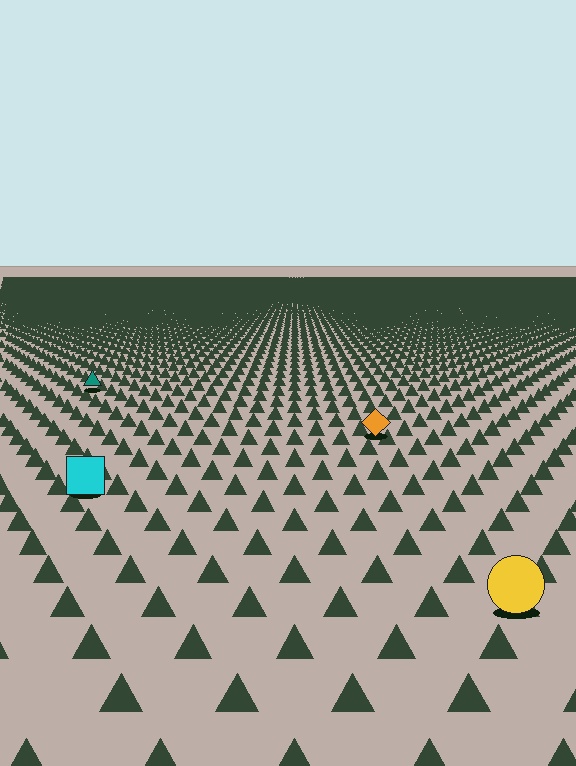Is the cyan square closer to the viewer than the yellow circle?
No. The yellow circle is closer — you can tell from the texture gradient: the ground texture is coarser near it.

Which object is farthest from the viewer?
The teal triangle is farthest from the viewer. It appears smaller and the ground texture around it is denser.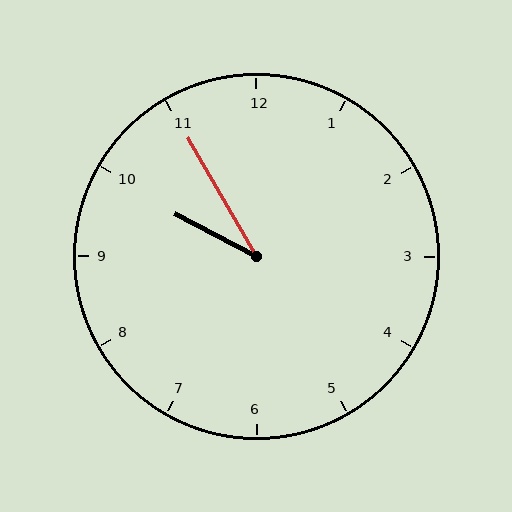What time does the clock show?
9:55.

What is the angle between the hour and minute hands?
Approximately 32 degrees.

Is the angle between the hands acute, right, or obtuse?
It is acute.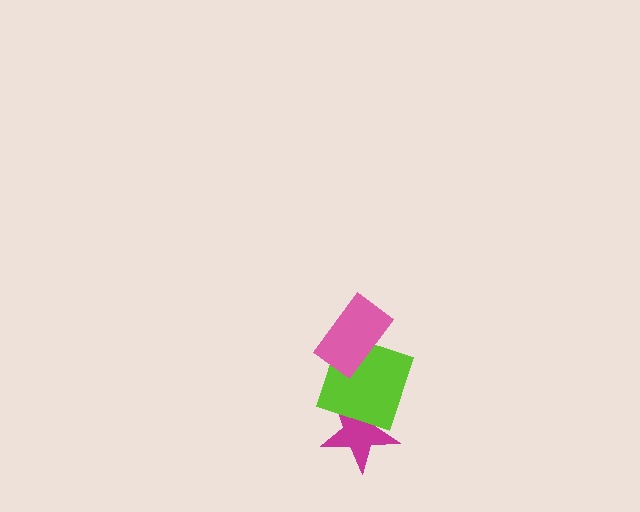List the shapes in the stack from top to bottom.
From top to bottom: the pink rectangle, the lime square, the magenta star.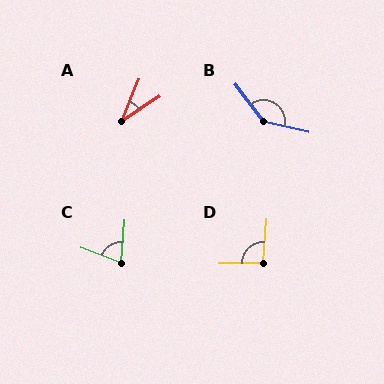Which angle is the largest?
B, at approximately 140 degrees.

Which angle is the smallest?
A, at approximately 34 degrees.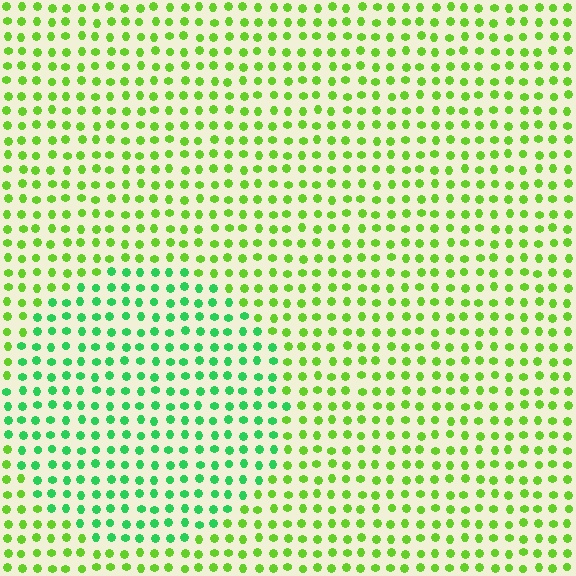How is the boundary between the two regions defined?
The boundary is defined purely by a slight shift in hue (about 37 degrees). Spacing, size, and orientation are identical on both sides.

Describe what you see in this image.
The image is filled with small lime elements in a uniform arrangement. A circle-shaped region is visible where the elements are tinted to a slightly different hue, forming a subtle color boundary.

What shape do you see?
I see a circle.